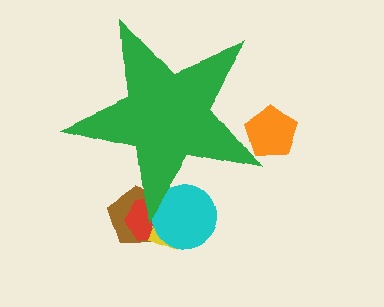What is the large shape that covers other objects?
A green star.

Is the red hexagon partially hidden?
Yes, the red hexagon is partially hidden behind the green star.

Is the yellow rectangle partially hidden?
Yes, the yellow rectangle is partially hidden behind the green star.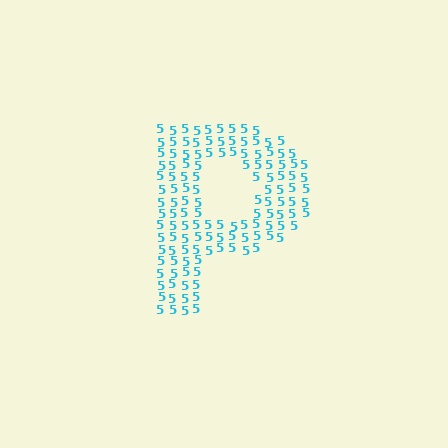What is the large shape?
The large shape is the letter P.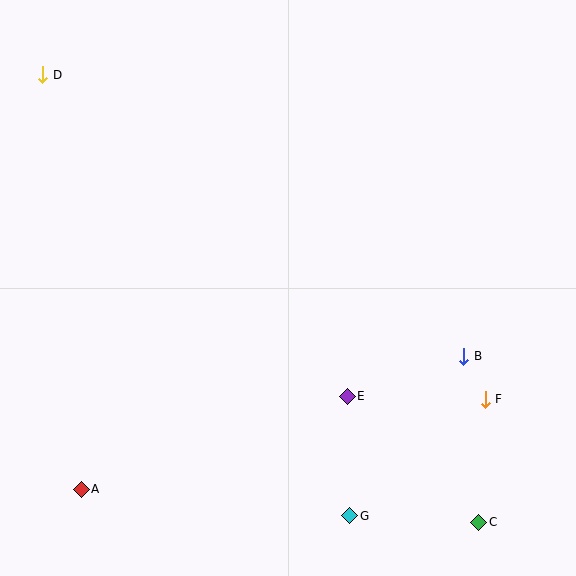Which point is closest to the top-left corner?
Point D is closest to the top-left corner.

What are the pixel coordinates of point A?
Point A is at (81, 489).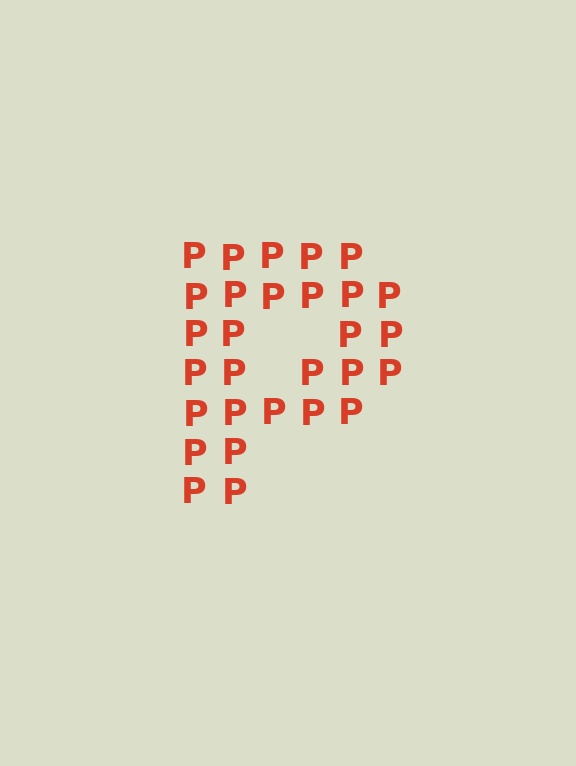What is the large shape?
The large shape is the letter P.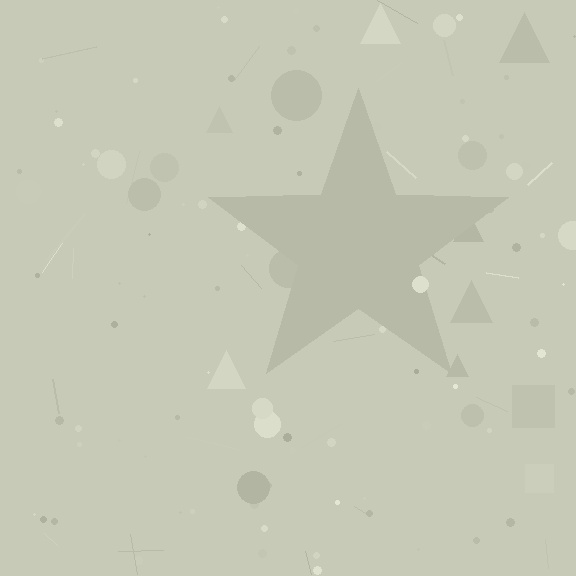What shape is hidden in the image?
A star is hidden in the image.